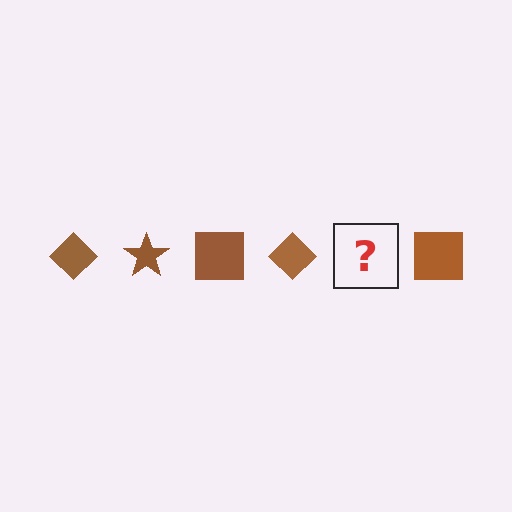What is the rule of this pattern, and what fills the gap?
The rule is that the pattern cycles through diamond, star, square shapes in brown. The gap should be filled with a brown star.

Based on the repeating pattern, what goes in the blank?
The blank should be a brown star.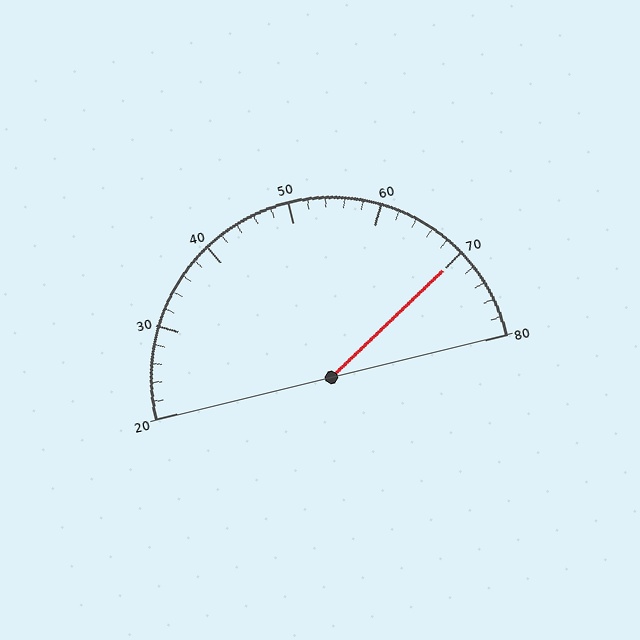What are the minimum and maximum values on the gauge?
The gauge ranges from 20 to 80.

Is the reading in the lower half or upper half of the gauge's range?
The reading is in the upper half of the range (20 to 80).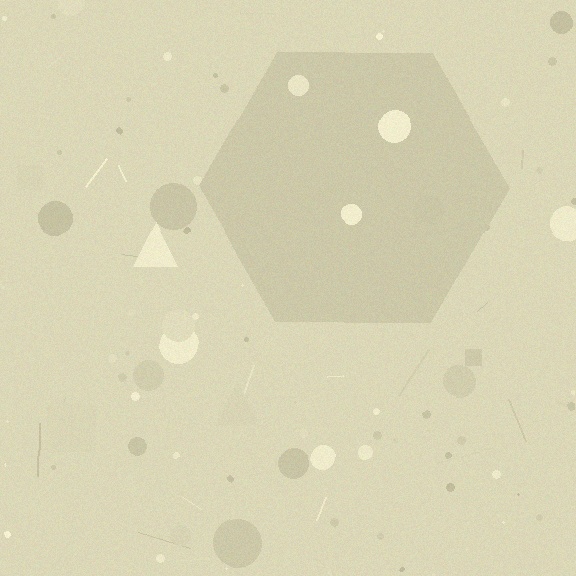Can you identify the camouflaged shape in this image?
The camouflaged shape is a hexagon.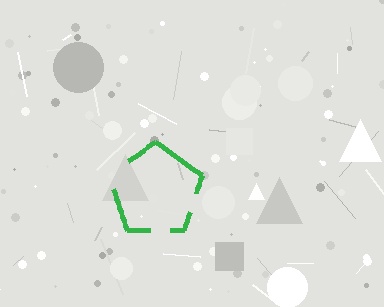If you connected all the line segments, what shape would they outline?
They would outline a pentagon.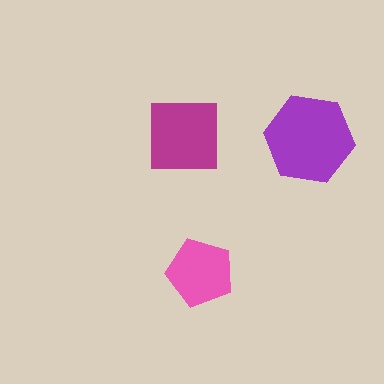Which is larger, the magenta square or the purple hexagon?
The purple hexagon.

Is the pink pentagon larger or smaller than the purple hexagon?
Smaller.